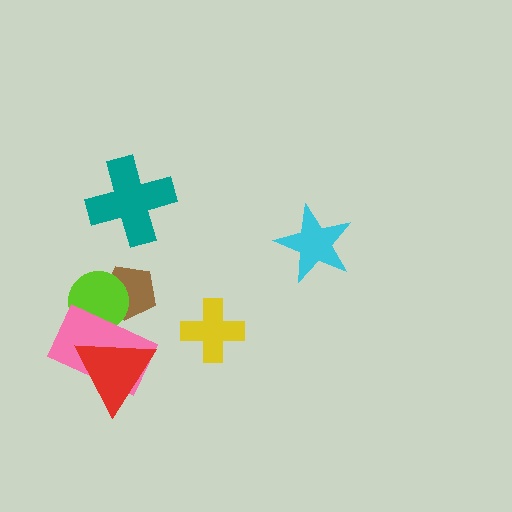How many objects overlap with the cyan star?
0 objects overlap with the cyan star.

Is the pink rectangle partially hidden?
Yes, it is partially covered by another shape.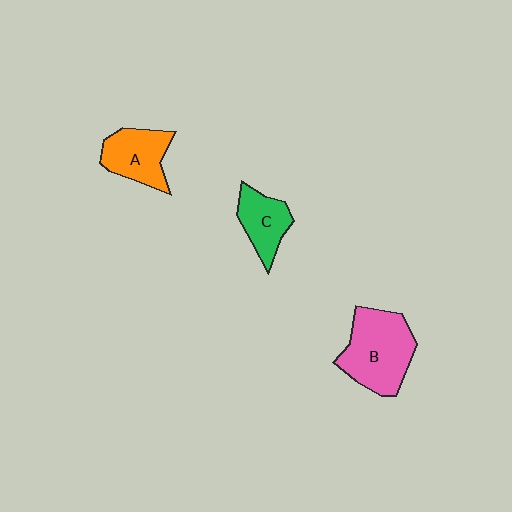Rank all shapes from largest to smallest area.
From largest to smallest: B (pink), A (orange), C (green).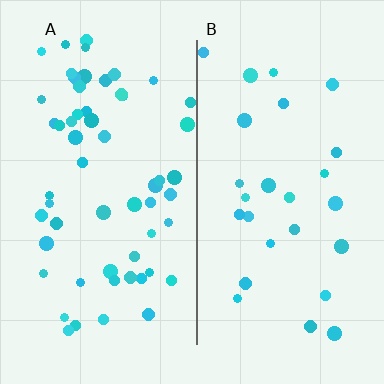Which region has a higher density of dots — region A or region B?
A (the left).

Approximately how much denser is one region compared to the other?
Approximately 2.2× — region A over region B.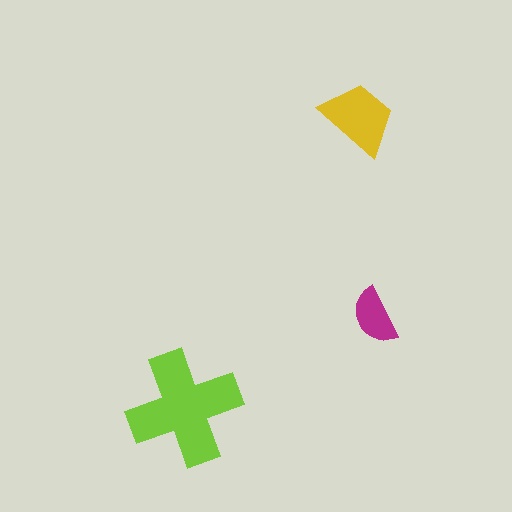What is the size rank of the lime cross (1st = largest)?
1st.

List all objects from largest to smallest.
The lime cross, the yellow trapezoid, the magenta semicircle.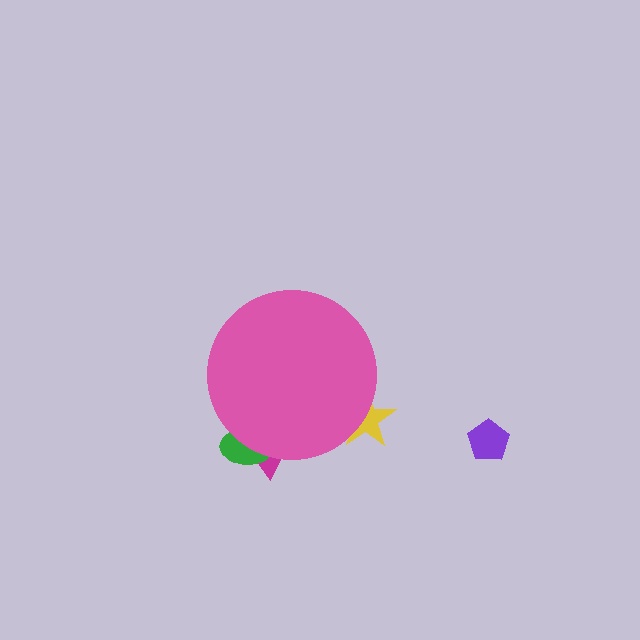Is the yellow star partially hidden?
Yes, the yellow star is partially hidden behind the pink circle.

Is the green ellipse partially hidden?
Yes, the green ellipse is partially hidden behind the pink circle.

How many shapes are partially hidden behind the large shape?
3 shapes are partially hidden.